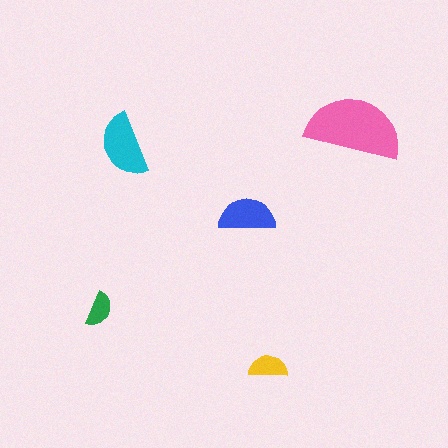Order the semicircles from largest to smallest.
the pink one, the cyan one, the blue one, the yellow one, the green one.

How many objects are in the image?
There are 5 objects in the image.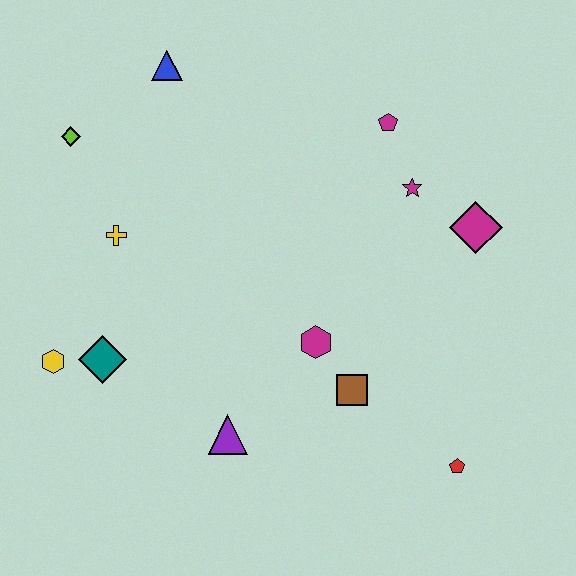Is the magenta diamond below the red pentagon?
No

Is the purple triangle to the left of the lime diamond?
No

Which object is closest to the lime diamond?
The yellow cross is closest to the lime diamond.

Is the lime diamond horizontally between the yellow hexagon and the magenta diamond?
Yes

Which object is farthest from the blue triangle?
The red pentagon is farthest from the blue triangle.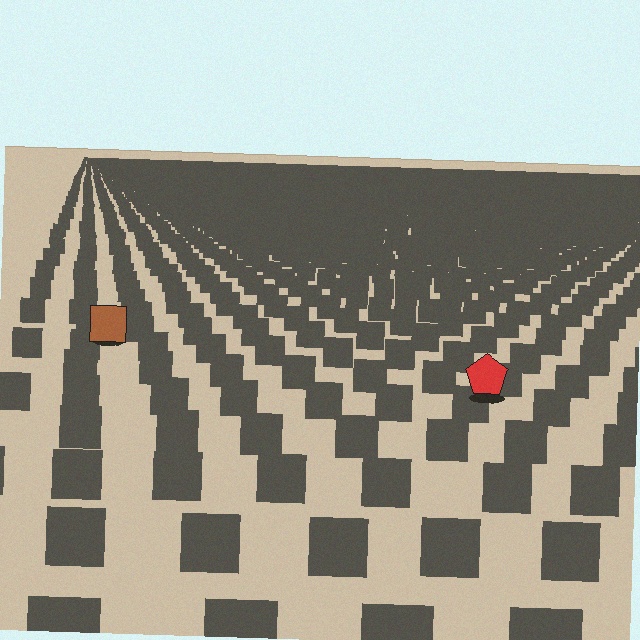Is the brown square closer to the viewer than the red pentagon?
No. The red pentagon is closer — you can tell from the texture gradient: the ground texture is coarser near it.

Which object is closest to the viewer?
The red pentagon is closest. The texture marks near it are larger and more spread out.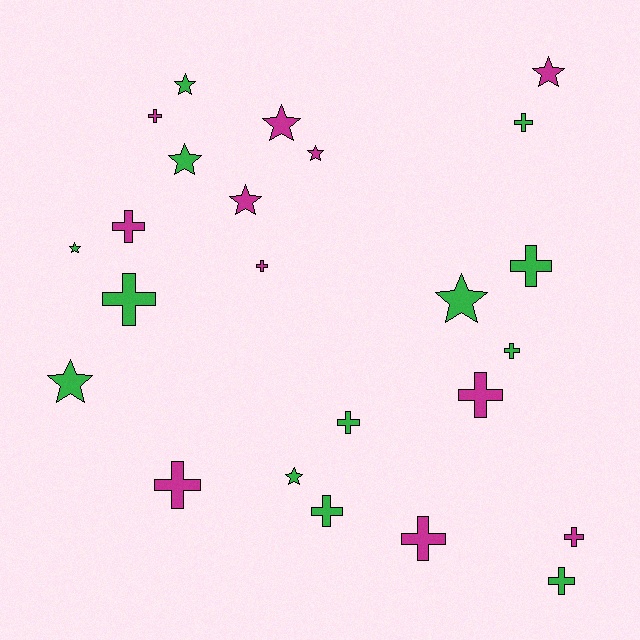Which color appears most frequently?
Green, with 13 objects.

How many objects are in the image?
There are 24 objects.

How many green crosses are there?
There are 7 green crosses.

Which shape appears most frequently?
Cross, with 14 objects.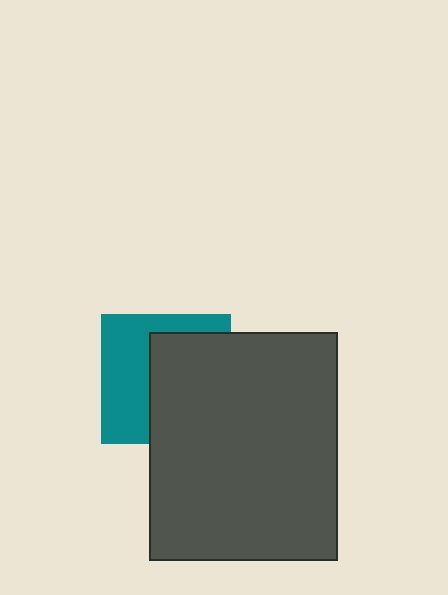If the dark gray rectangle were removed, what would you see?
You would see the complete teal square.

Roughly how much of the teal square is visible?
About half of it is visible (roughly 46%).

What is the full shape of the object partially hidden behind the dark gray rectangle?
The partially hidden object is a teal square.